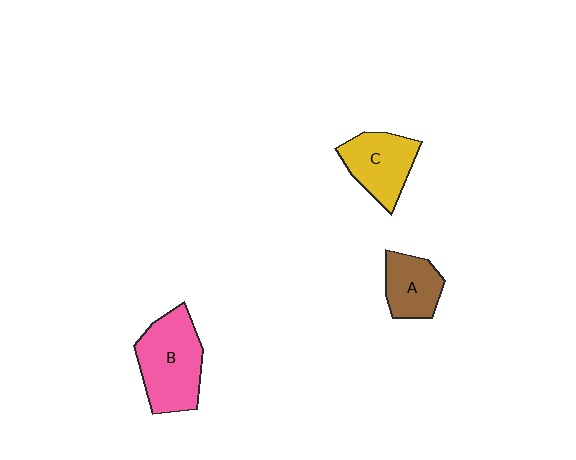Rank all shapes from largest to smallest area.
From largest to smallest: B (pink), C (yellow), A (brown).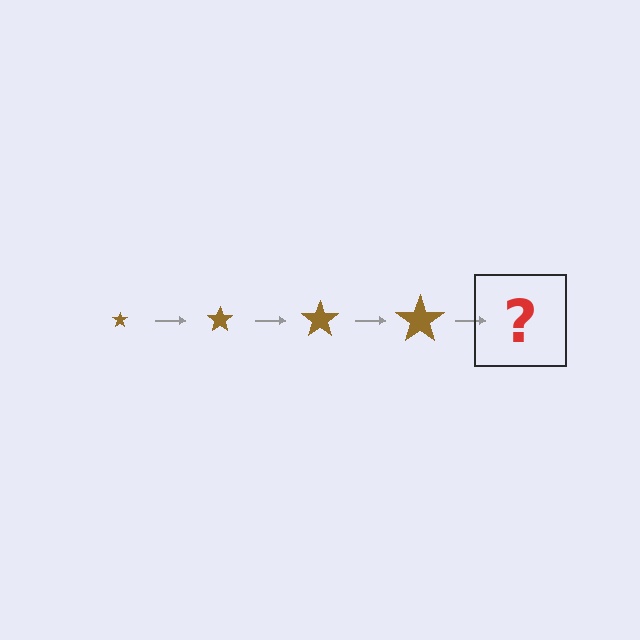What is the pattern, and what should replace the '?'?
The pattern is that the star gets progressively larger each step. The '?' should be a brown star, larger than the previous one.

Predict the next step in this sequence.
The next step is a brown star, larger than the previous one.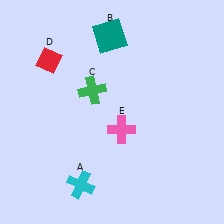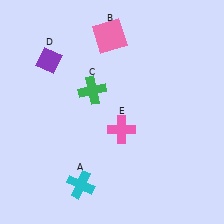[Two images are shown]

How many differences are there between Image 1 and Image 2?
There are 2 differences between the two images.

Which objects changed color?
B changed from teal to pink. D changed from red to purple.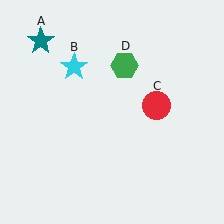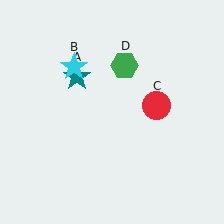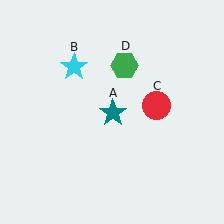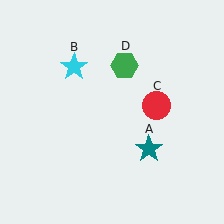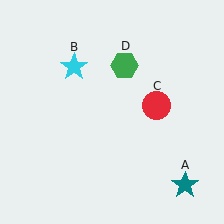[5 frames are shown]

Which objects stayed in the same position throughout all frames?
Cyan star (object B) and red circle (object C) and green hexagon (object D) remained stationary.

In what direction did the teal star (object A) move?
The teal star (object A) moved down and to the right.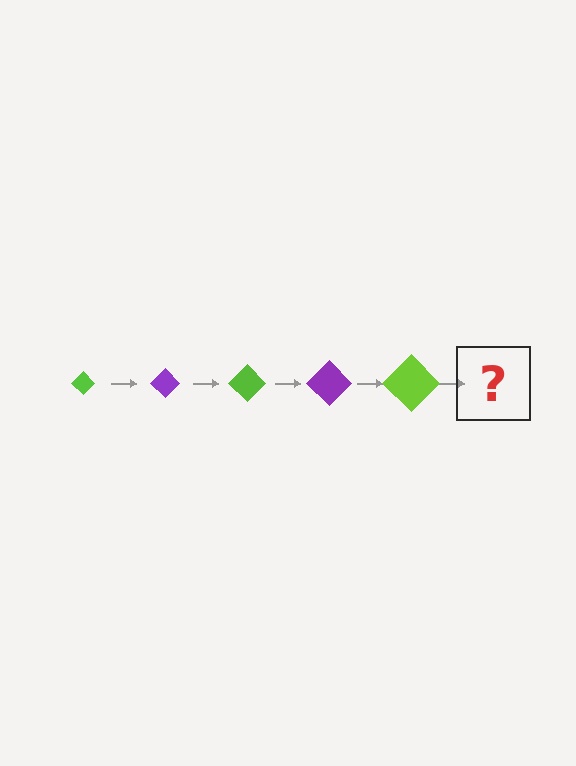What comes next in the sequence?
The next element should be a purple diamond, larger than the previous one.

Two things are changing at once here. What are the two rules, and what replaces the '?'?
The two rules are that the diamond grows larger each step and the color cycles through lime and purple. The '?' should be a purple diamond, larger than the previous one.